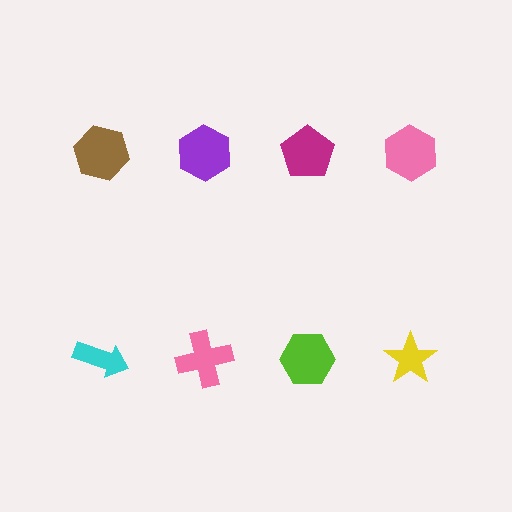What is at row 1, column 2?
A purple hexagon.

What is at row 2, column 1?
A cyan arrow.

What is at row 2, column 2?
A pink cross.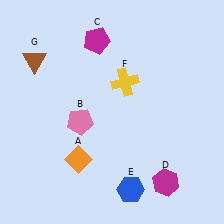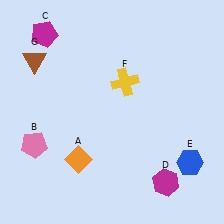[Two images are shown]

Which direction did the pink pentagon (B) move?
The pink pentagon (B) moved left.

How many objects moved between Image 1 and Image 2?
3 objects moved between the two images.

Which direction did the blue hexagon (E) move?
The blue hexagon (E) moved right.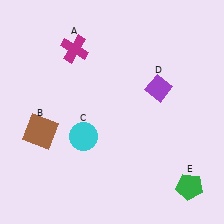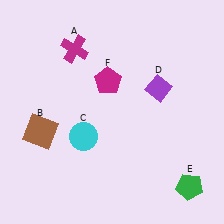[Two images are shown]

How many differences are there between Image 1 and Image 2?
There is 1 difference between the two images.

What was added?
A magenta pentagon (F) was added in Image 2.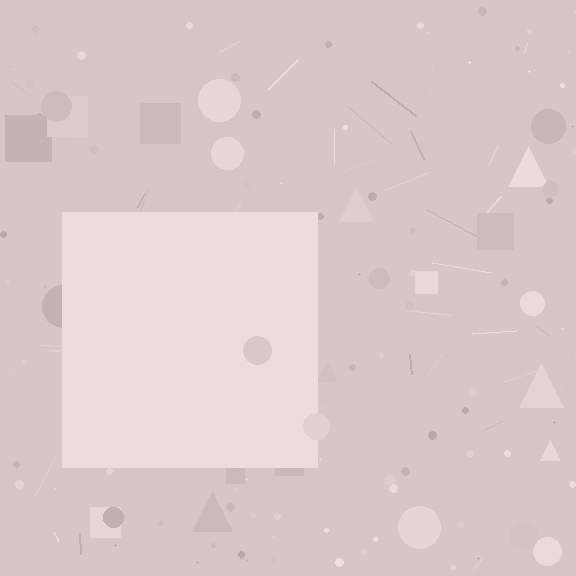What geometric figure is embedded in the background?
A square is embedded in the background.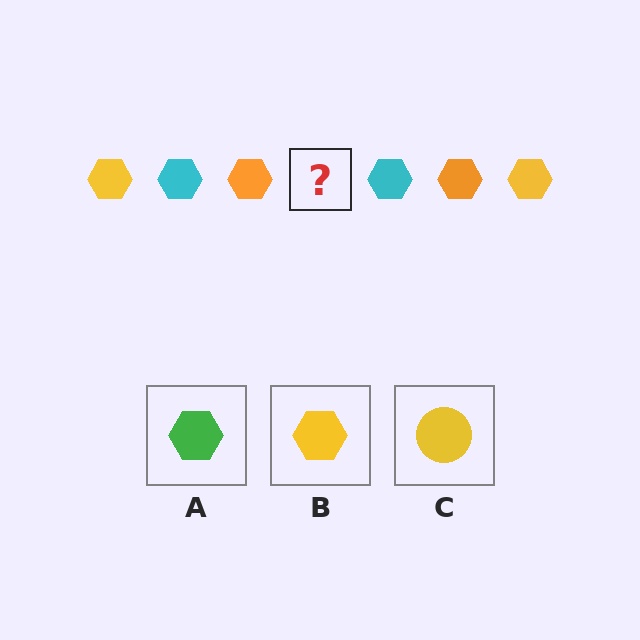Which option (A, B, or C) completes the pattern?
B.